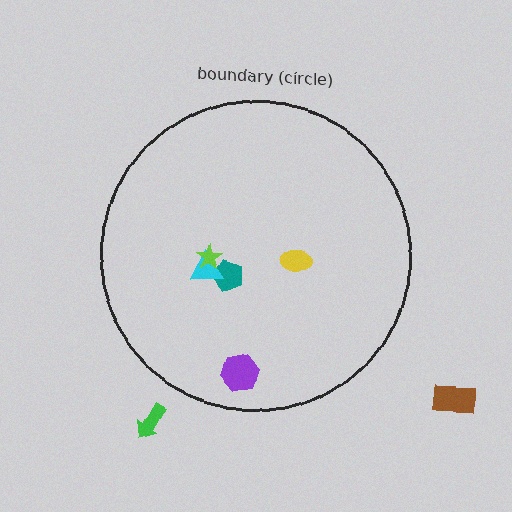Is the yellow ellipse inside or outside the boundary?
Inside.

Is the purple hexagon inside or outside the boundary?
Inside.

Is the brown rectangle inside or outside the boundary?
Outside.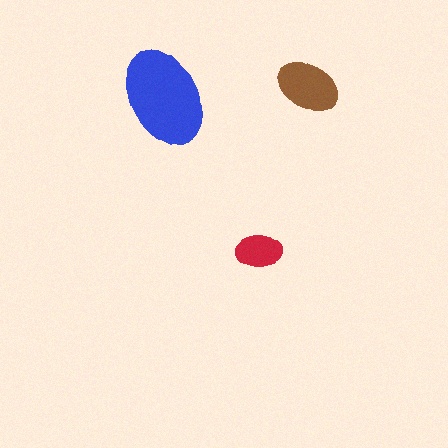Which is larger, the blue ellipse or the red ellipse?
The blue one.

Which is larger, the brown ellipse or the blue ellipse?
The blue one.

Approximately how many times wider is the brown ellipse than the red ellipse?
About 1.5 times wider.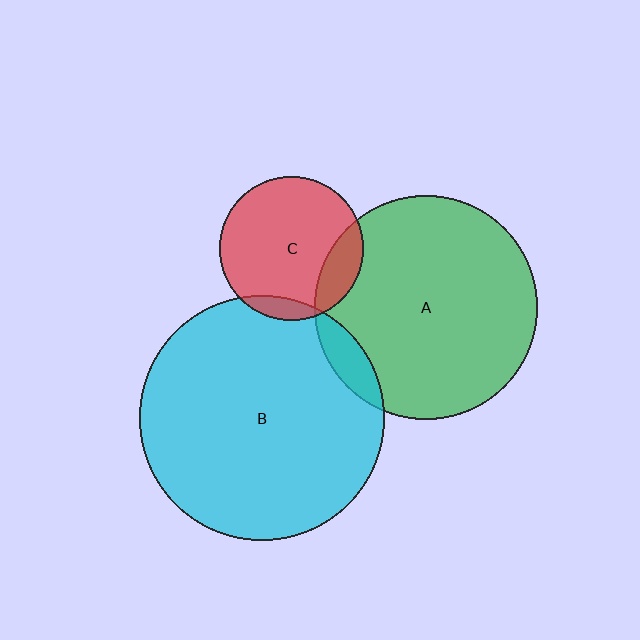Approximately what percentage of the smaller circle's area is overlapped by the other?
Approximately 10%.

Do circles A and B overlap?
Yes.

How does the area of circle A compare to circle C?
Approximately 2.4 times.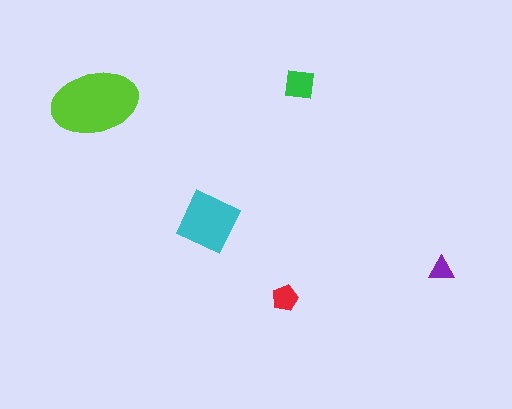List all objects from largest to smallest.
The lime ellipse, the cyan diamond, the green square, the red pentagon, the purple triangle.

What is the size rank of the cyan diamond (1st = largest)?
2nd.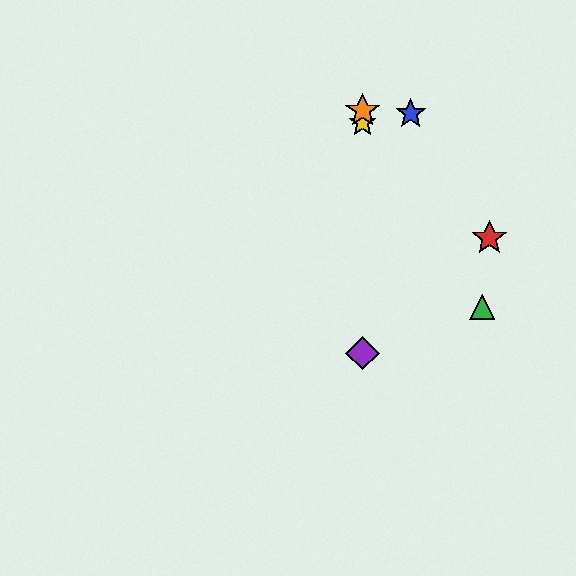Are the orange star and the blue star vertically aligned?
No, the orange star is at x≈363 and the blue star is at x≈411.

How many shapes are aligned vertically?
3 shapes (the yellow star, the purple diamond, the orange star) are aligned vertically.